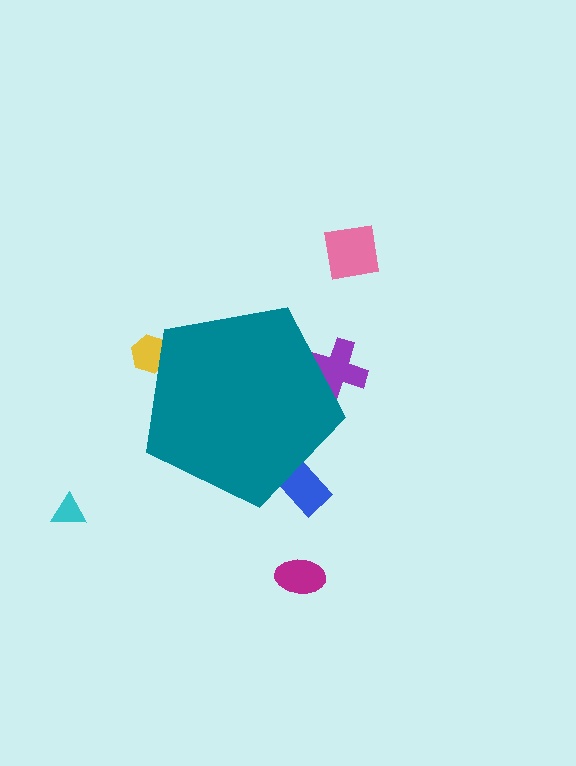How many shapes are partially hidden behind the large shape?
3 shapes are partially hidden.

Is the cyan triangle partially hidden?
No, the cyan triangle is fully visible.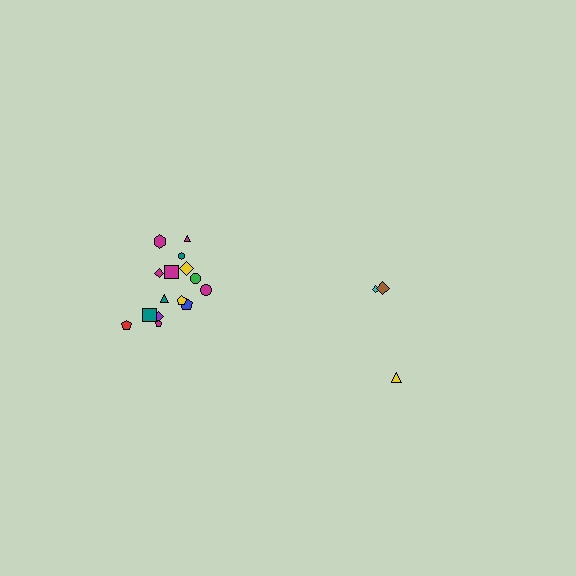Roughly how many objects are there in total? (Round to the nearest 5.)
Roughly 20 objects in total.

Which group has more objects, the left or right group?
The left group.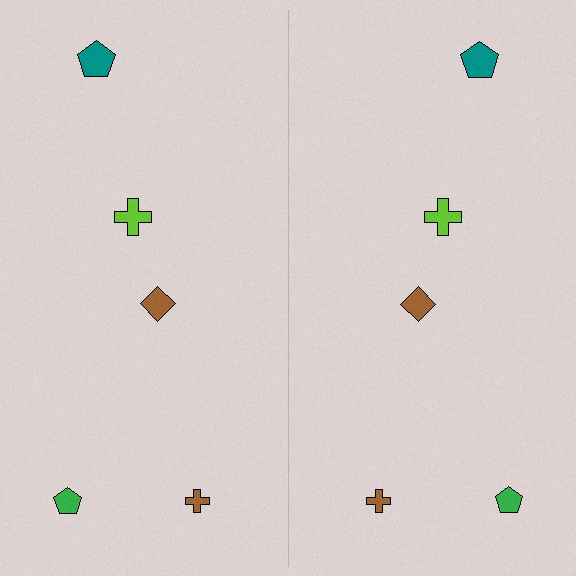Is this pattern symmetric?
Yes, this pattern has bilateral (reflection) symmetry.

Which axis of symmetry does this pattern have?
The pattern has a vertical axis of symmetry running through the center of the image.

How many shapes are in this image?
There are 10 shapes in this image.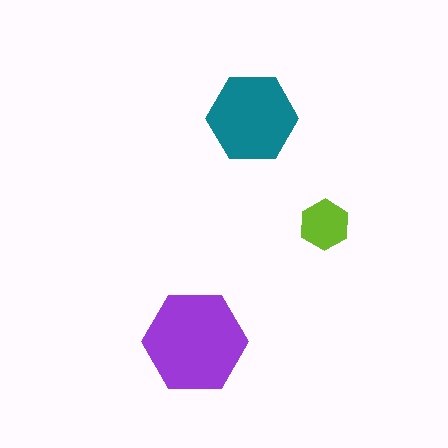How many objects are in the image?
There are 3 objects in the image.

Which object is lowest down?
The purple hexagon is bottommost.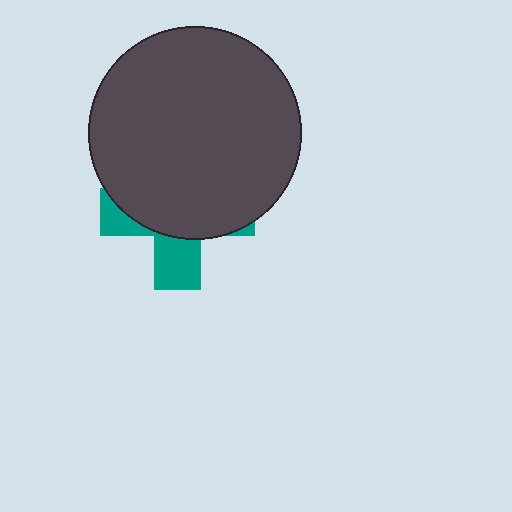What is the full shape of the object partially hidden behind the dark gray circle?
The partially hidden object is a teal cross.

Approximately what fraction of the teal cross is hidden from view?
Roughly 69% of the teal cross is hidden behind the dark gray circle.